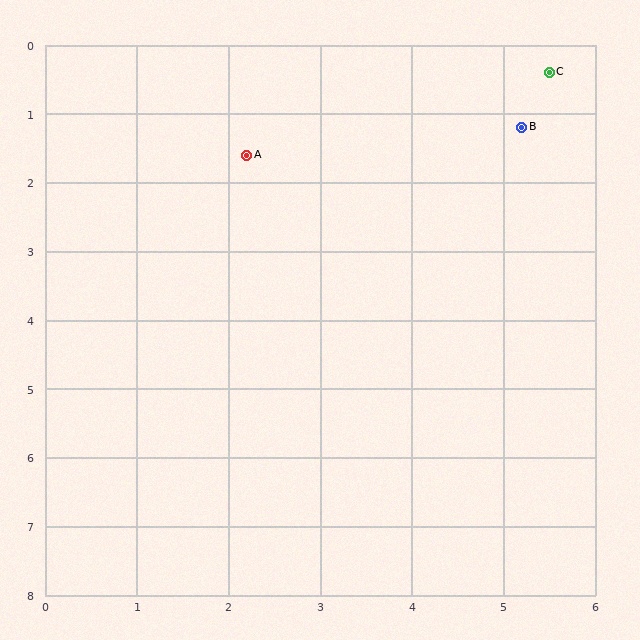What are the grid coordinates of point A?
Point A is at approximately (2.2, 1.6).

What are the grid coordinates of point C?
Point C is at approximately (5.5, 0.4).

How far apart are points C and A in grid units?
Points C and A are about 3.5 grid units apart.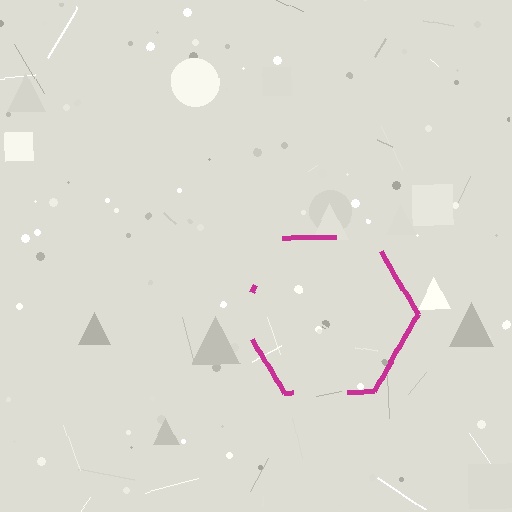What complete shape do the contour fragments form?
The contour fragments form a hexagon.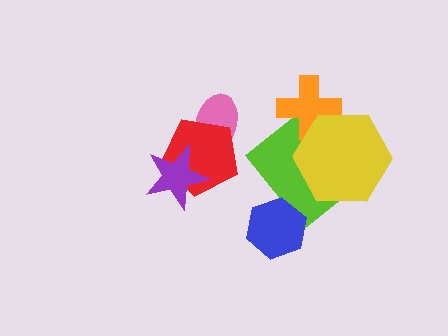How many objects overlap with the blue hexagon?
0 objects overlap with the blue hexagon.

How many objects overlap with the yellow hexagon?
2 objects overlap with the yellow hexagon.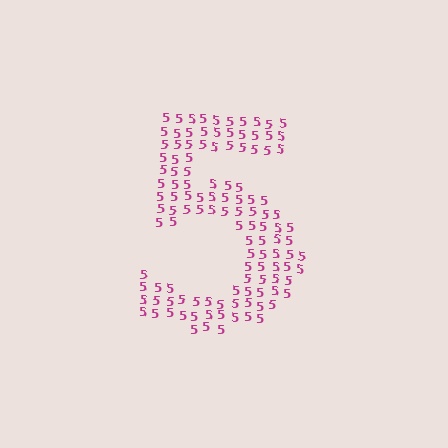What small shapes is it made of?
It is made of small digit 5's.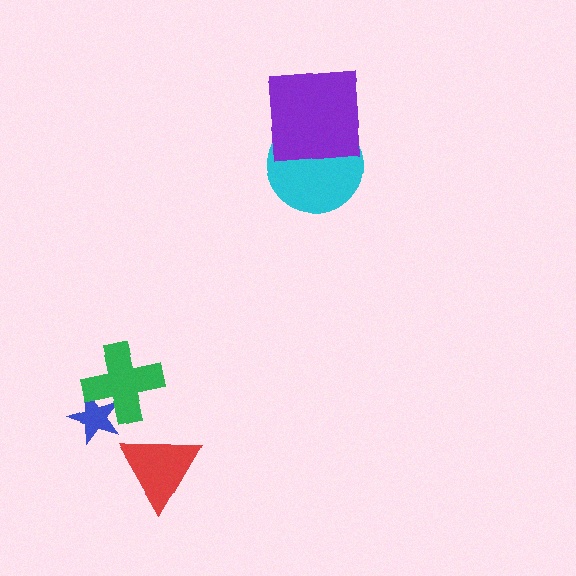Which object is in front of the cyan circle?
The purple square is in front of the cyan circle.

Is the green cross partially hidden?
No, no other shape covers it.